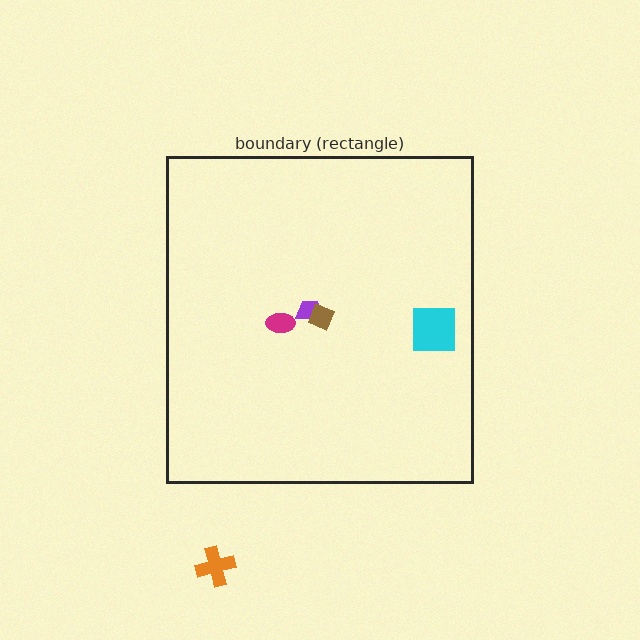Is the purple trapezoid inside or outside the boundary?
Inside.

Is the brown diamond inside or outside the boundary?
Inside.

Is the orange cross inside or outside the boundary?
Outside.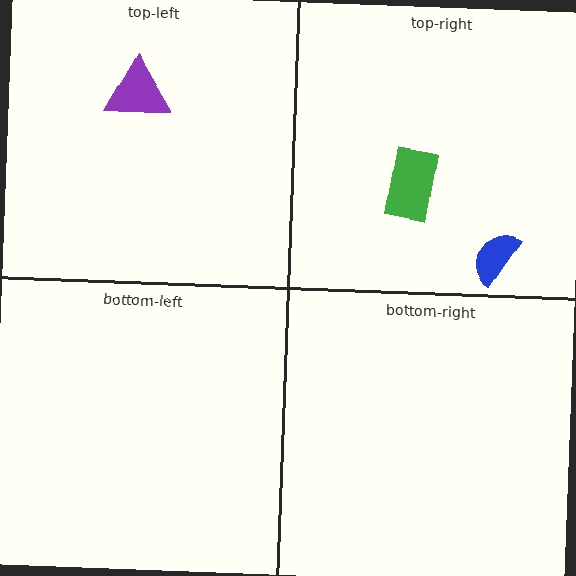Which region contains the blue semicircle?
The top-right region.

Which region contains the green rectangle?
The top-right region.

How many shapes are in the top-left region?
1.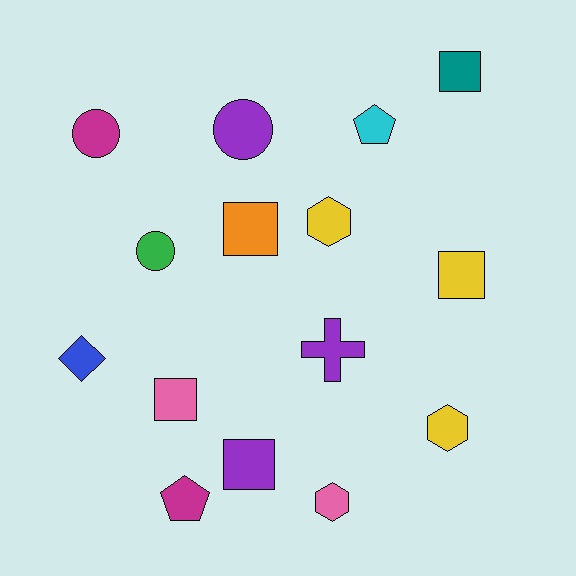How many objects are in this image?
There are 15 objects.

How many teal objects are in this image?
There is 1 teal object.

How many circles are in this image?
There are 3 circles.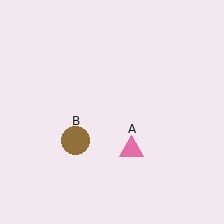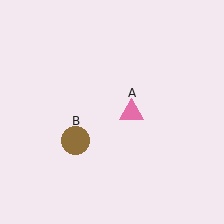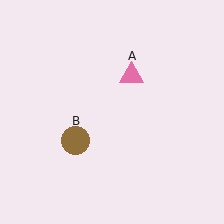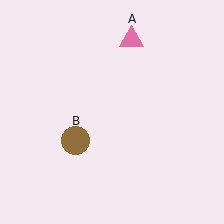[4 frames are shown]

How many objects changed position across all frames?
1 object changed position: pink triangle (object A).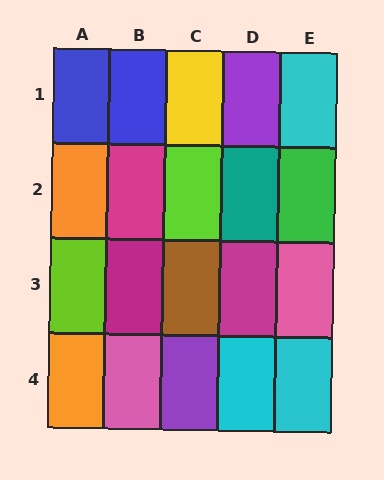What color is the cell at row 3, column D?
Magenta.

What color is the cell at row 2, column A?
Orange.